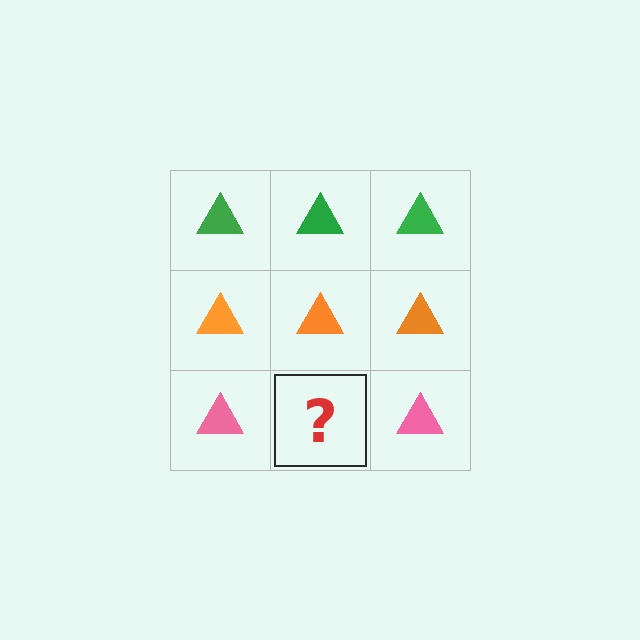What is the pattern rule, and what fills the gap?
The rule is that each row has a consistent color. The gap should be filled with a pink triangle.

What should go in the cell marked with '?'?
The missing cell should contain a pink triangle.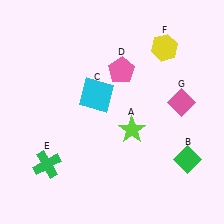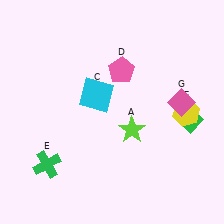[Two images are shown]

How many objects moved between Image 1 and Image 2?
2 objects moved between the two images.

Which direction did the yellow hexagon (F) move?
The yellow hexagon (F) moved down.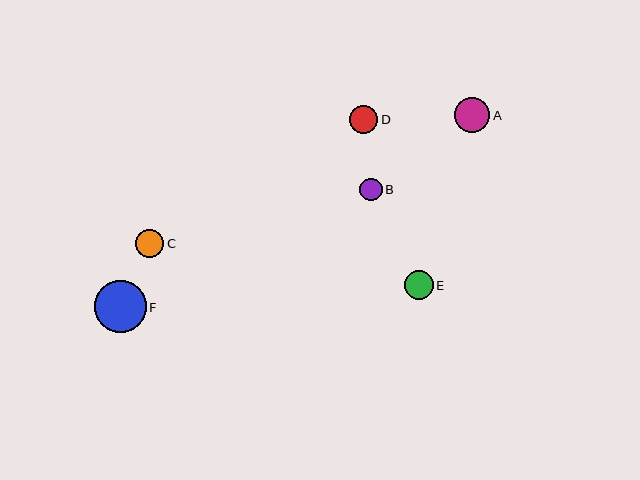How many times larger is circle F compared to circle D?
Circle F is approximately 1.9 times the size of circle D.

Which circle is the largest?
Circle F is the largest with a size of approximately 52 pixels.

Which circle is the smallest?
Circle B is the smallest with a size of approximately 23 pixels.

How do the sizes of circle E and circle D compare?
Circle E and circle D are approximately the same size.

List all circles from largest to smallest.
From largest to smallest: F, A, E, D, C, B.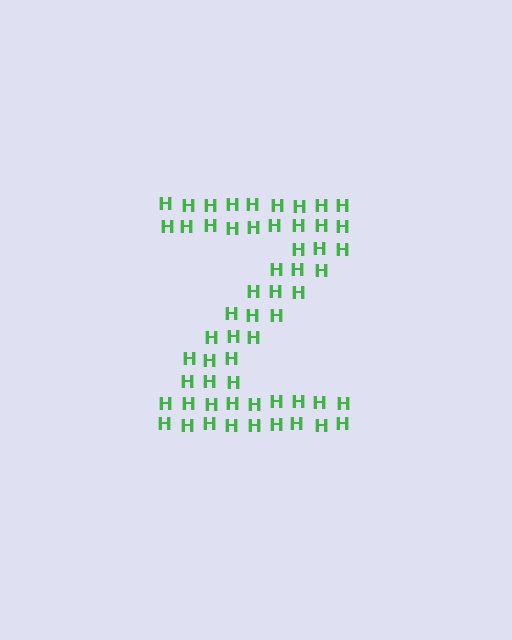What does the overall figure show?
The overall figure shows the letter Z.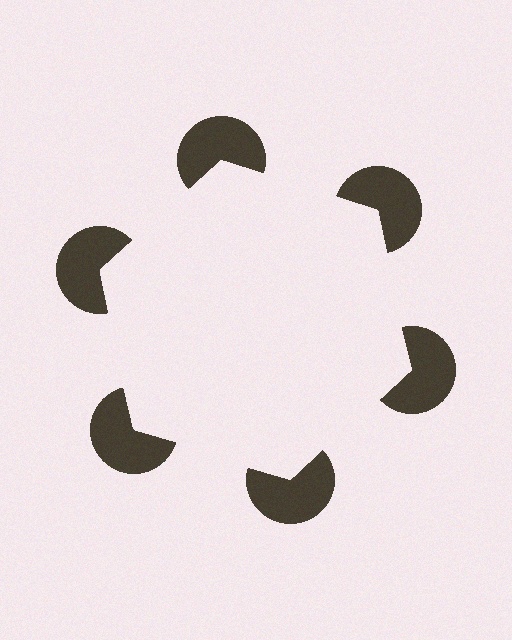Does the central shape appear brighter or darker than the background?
It typically appears slightly brighter than the background, even though no actual brightness change is drawn.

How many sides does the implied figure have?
6 sides.